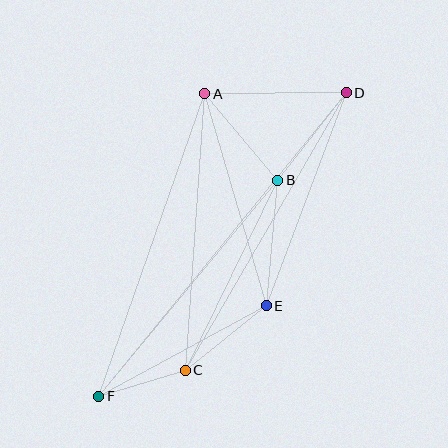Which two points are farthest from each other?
Points D and F are farthest from each other.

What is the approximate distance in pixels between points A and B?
The distance between A and B is approximately 113 pixels.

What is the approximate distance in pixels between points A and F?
The distance between A and F is approximately 320 pixels.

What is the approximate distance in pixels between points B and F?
The distance between B and F is approximately 280 pixels.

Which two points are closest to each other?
Points C and F are closest to each other.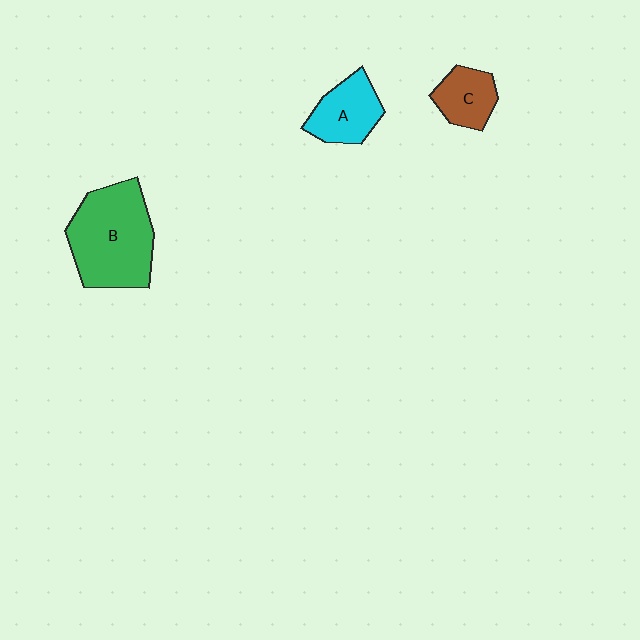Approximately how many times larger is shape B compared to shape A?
Approximately 2.0 times.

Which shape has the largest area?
Shape B (green).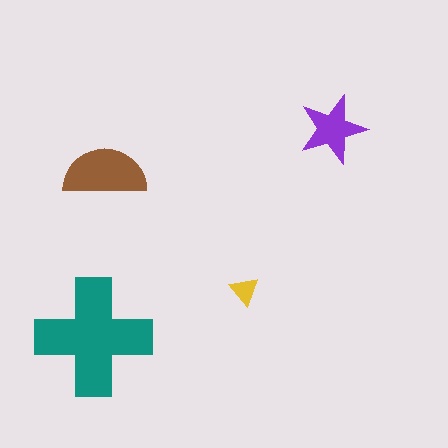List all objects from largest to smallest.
The teal cross, the brown semicircle, the purple star, the yellow triangle.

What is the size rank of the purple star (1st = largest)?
3rd.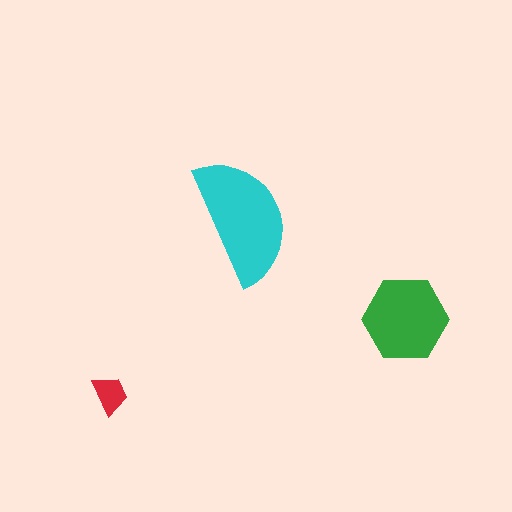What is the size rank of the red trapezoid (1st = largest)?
3rd.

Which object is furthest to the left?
The red trapezoid is leftmost.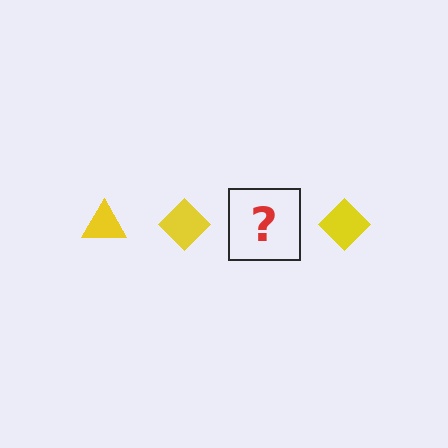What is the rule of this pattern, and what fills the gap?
The rule is that the pattern cycles through triangle, diamond shapes in yellow. The gap should be filled with a yellow triangle.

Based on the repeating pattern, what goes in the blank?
The blank should be a yellow triangle.